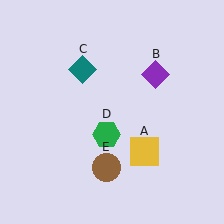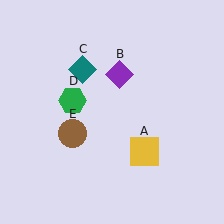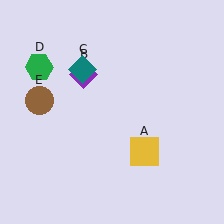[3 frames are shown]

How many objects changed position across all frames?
3 objects changed position: purple diamond (object B), green hexagon (object D), brown circle (object E).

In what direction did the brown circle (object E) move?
The brown circle (object E) moved up and to the left.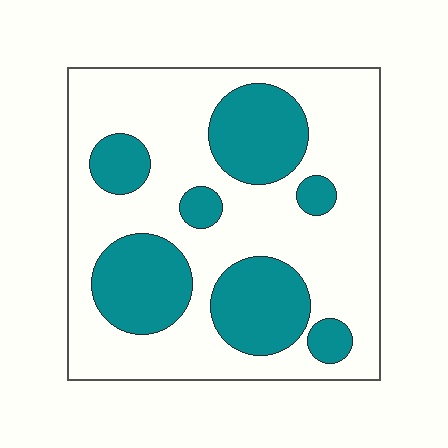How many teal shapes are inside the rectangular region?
7.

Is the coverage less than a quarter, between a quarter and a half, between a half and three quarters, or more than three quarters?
Between a quarter and a half.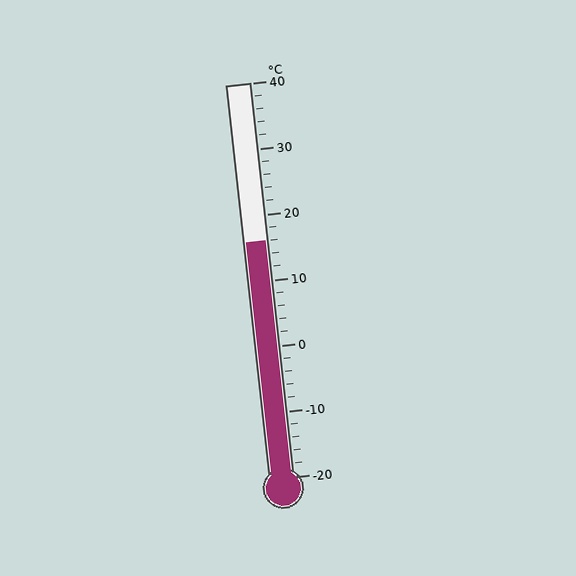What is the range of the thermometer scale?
The thermometer scale ranges from -20°C to 40°C.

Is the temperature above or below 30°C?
The temperature is below 30°C.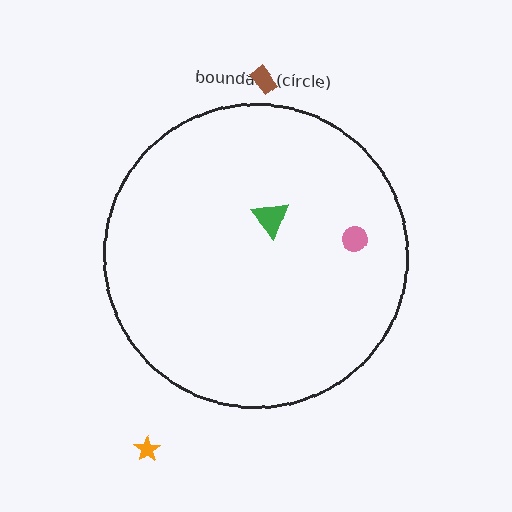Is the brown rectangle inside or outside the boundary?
Outside.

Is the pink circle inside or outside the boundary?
Inside.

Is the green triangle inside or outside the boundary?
Inside.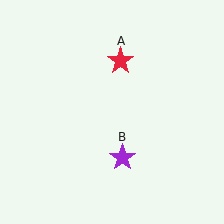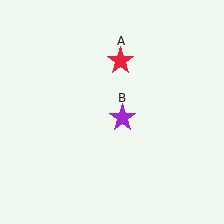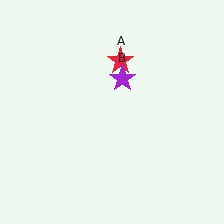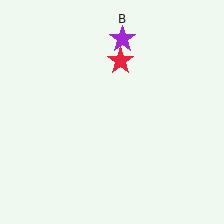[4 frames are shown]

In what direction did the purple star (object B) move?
The purple star (object B) moved up.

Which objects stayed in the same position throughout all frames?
Red star (object A) remained stationary.